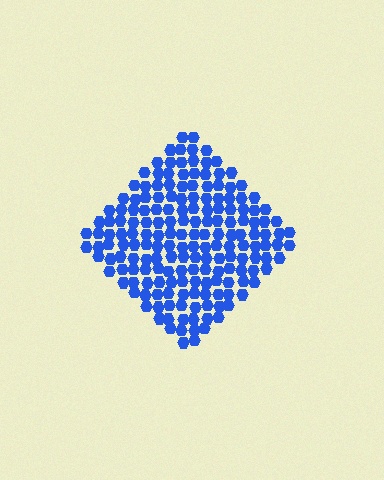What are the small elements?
The small elements are hexagons.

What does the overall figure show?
The overall figure shows a diamond.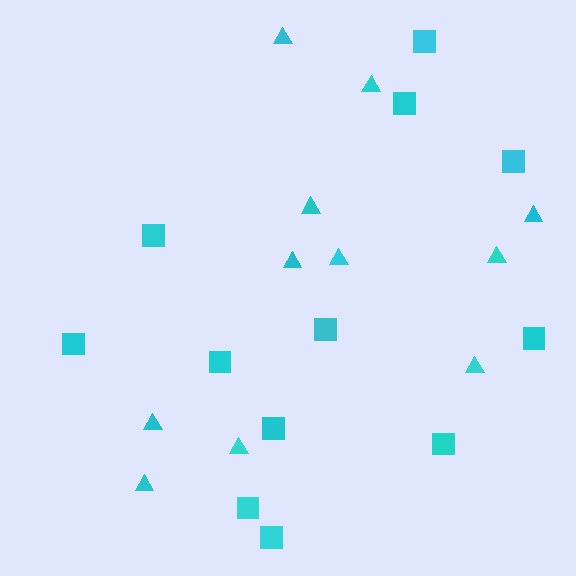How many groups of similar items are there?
There are 2 groups: one group of triangles (11) and one group of squares (12).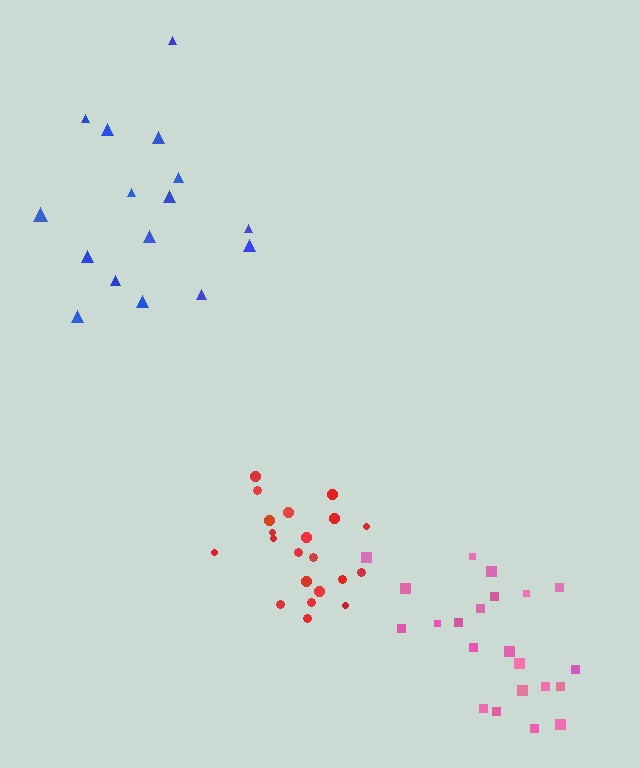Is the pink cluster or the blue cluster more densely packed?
Pink.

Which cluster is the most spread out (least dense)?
Blue.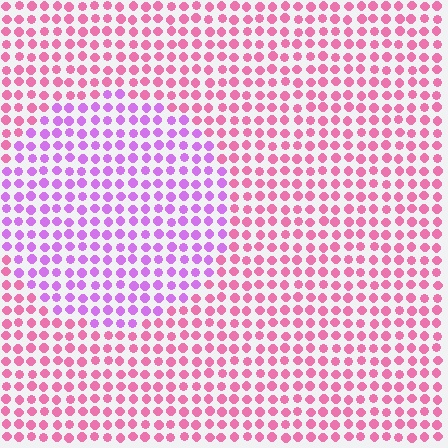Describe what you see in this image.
The image is filled with small pink elements in a uniform arrangement. A circle-shaped region is visible where the elements are tinted to a slightly different hue, forming a subtle color boundary.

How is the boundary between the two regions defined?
The boundary is defined purely by a slight shift in hue (about 43 degrees). Spacing, size, and orientation are identical on both sides.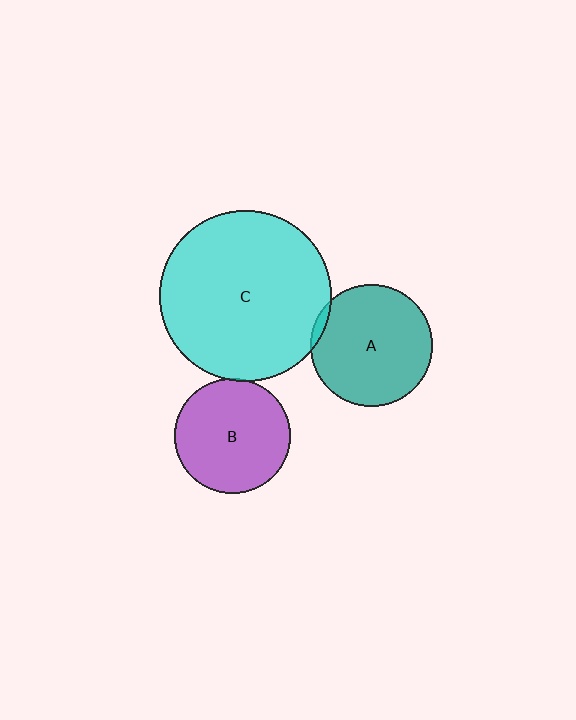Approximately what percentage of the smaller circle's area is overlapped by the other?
Approximately 5%.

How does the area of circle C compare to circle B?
Approximately 2.2 times.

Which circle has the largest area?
Circle C (cyan).